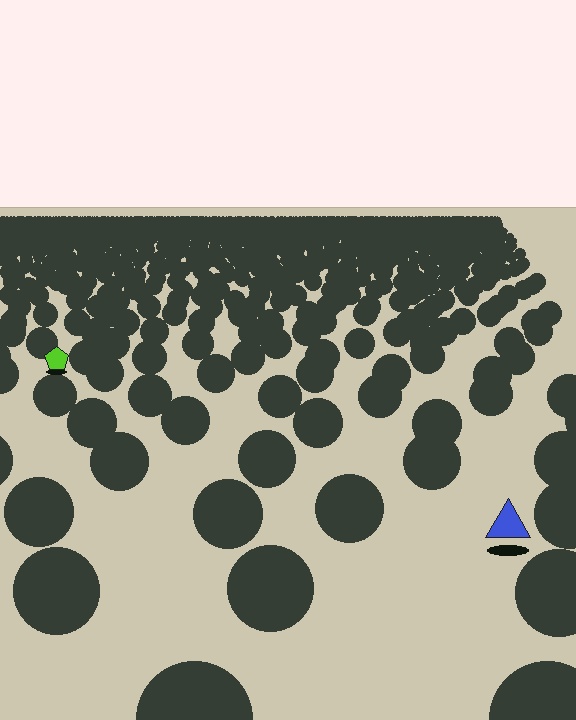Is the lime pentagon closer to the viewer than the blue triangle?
No. The blue triangle is closer — you can tell from the texture gradient: the ground texture is coarser near it.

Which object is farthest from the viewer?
The lime pentagon is farthest from the viewer. It appears smaller and the ground texture around it is denser.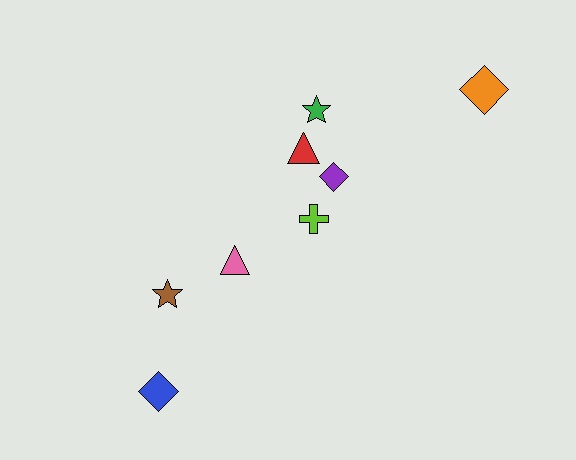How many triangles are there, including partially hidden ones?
There are 2 triangles.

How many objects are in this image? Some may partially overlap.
There are 8 objects.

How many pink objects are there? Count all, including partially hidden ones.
There is 1 pink object.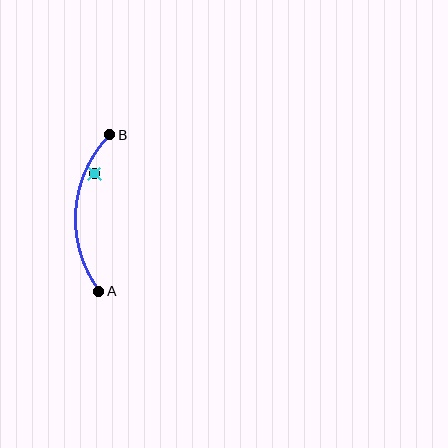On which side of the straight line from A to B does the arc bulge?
The arc bulges to the left of the straight line connecting A and B.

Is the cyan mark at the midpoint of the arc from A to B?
No — the cyan mark does not lie on the arc at all. It sits slightly inside the curve.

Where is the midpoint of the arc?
The arc midpoint is the point on the curve farthest from the straight line joining A and B. It sits to the left of that line.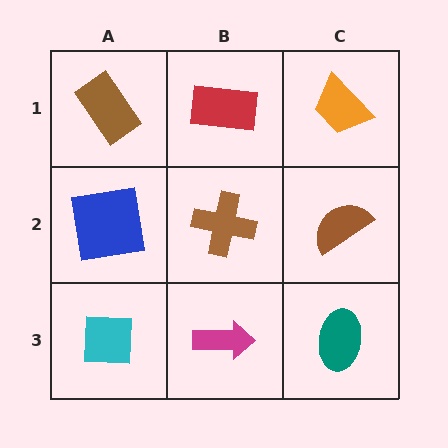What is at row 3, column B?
A magenta arrow.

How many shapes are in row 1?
3 shapes.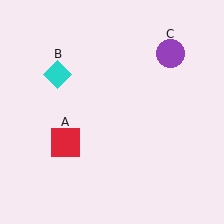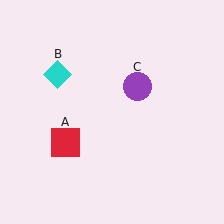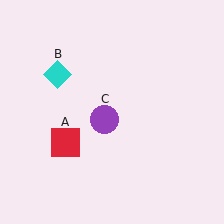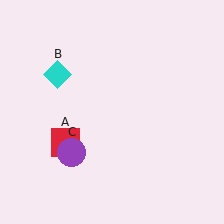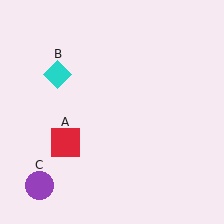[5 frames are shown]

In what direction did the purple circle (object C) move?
The purple circle (object C) moved down and to the left.